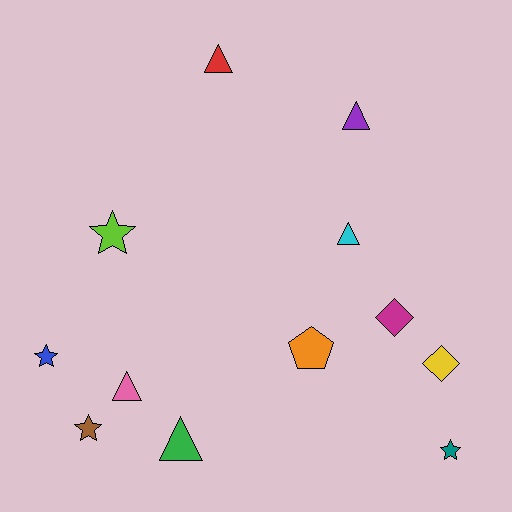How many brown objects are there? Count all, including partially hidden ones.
There is 1 brown object.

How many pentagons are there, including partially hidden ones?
There is 1 pentagon.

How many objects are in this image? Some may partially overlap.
There are 12 objects.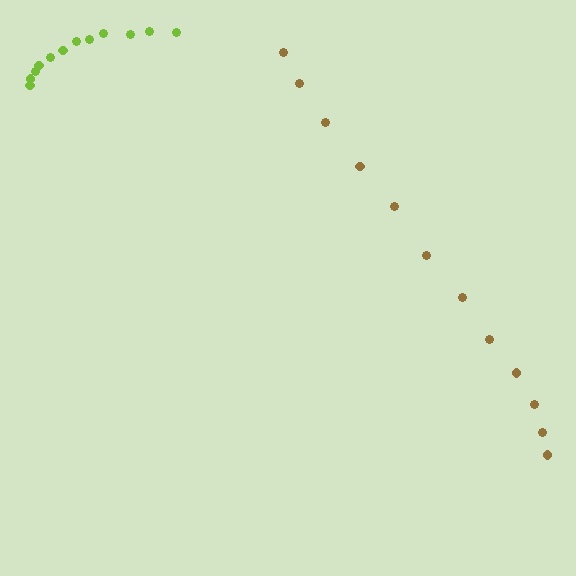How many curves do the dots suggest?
There are 2 distinct paths.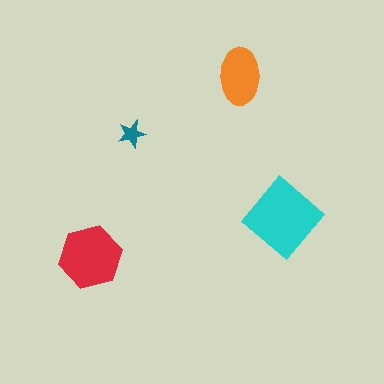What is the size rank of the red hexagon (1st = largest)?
2nd.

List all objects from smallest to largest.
The teal star, the orange ellipse, the red hexagon, the cyan diamond.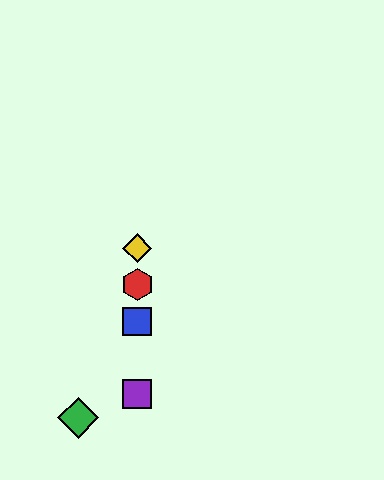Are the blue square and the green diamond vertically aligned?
No, the blue square is at x≈137 and the green diamond is at x≈78.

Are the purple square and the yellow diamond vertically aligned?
Yes, both are at x≈137.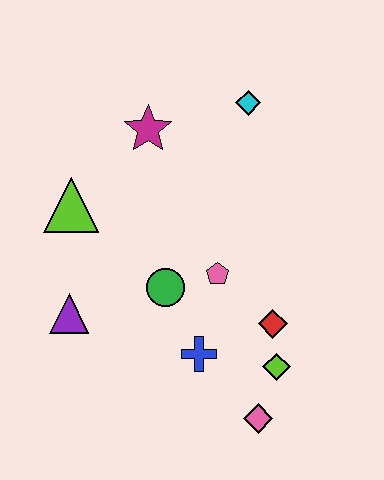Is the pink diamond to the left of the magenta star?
No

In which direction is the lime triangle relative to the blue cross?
The lime triangle is above the blue cross.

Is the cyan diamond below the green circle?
No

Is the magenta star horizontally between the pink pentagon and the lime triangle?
Yes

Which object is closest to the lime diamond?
The red diamond is closest to the lime diamond.